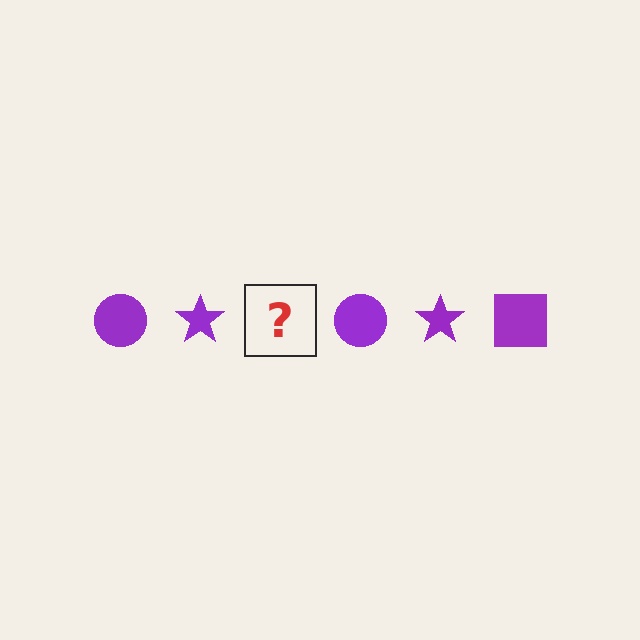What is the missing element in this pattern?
The missing element is a purple square.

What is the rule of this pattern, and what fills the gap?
The rule is that the pattern cycles through circle, star, square shapes in purple. The gap should be filled with a purple square.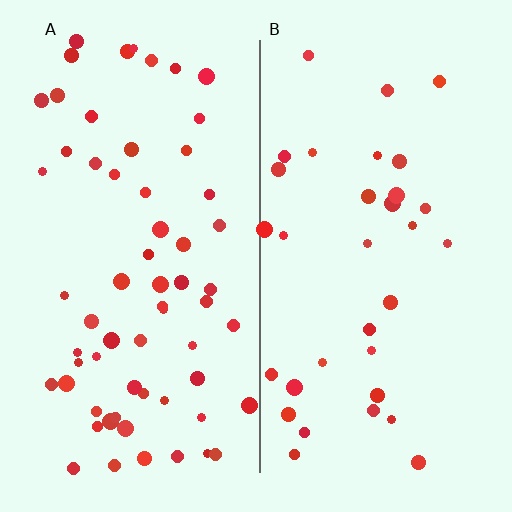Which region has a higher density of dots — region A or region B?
A (the left).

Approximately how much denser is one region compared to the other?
Approximately 1.9× — region A over region B.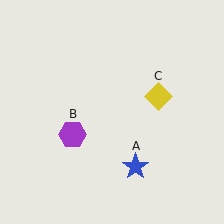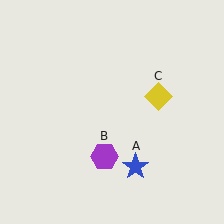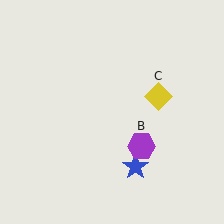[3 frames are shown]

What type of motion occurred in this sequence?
The purple hexagon (object B) rotated counterclockwise around the center of the scene.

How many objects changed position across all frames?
1 object changed position: purple hexagon (object B).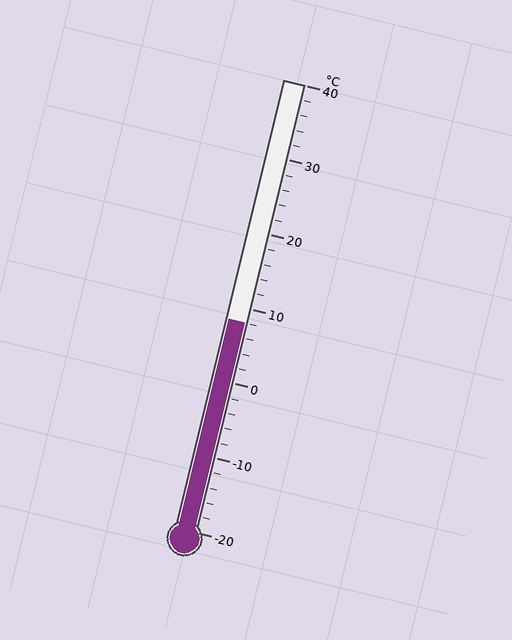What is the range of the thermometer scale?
The thermometer scale ranges from -20°C to 40°C.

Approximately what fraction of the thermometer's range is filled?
The thermometer is filled to approximately 45% of its range.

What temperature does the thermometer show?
The thermometer shows approximately 8°C.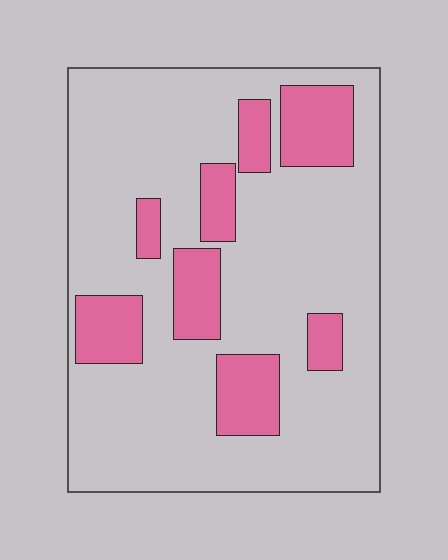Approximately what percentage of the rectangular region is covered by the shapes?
Approximately 20%.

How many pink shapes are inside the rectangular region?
8.